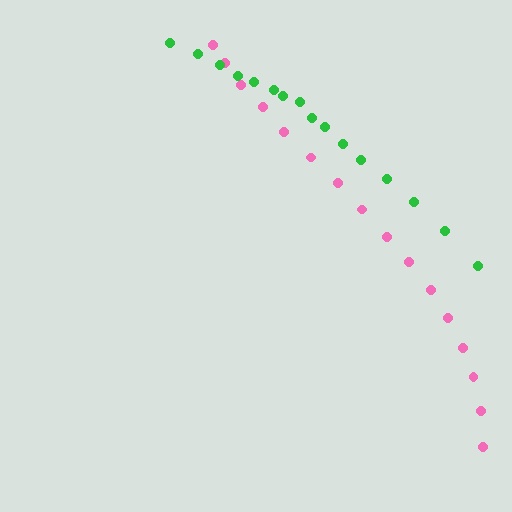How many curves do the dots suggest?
There are 2 distinct paths.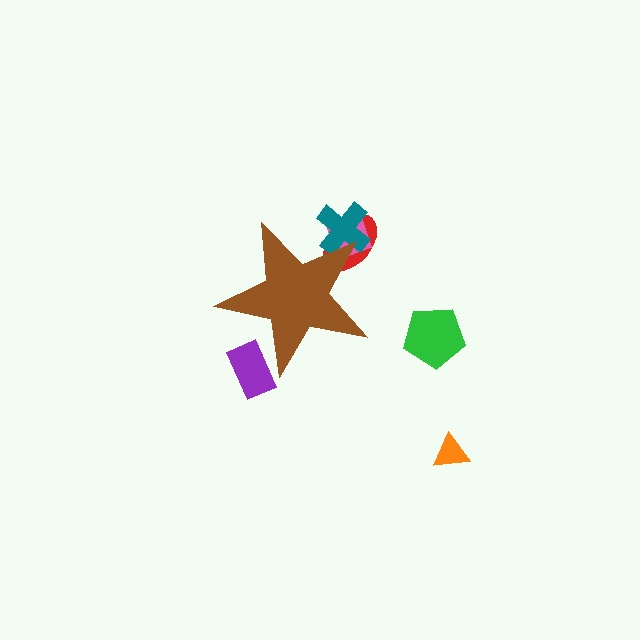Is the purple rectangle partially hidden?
Yes, the purple rectangle is partially hidden behind the brown star.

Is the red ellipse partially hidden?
Yes, the red ellipse is partially hidden behind the brown star.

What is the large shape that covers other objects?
A brown star.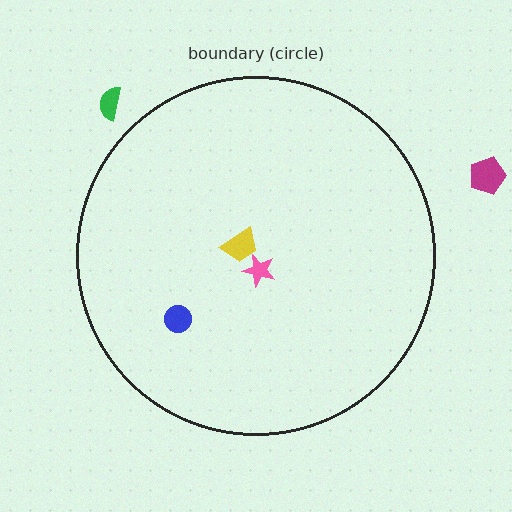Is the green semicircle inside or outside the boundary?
Outside.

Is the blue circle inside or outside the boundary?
Inside.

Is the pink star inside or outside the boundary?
Inside.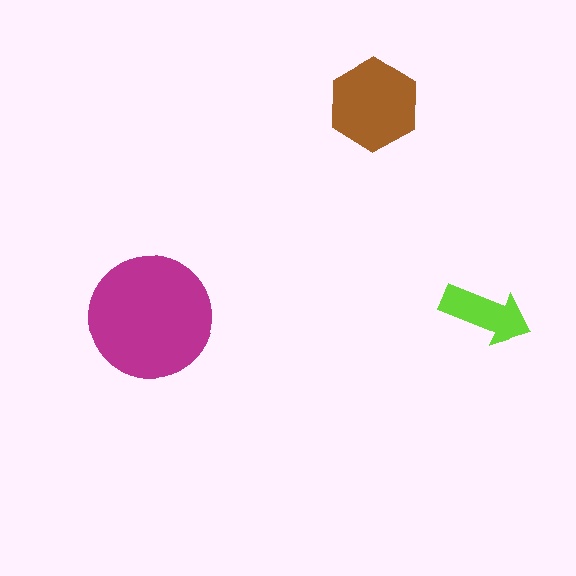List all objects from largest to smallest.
The magenta circle, the brown hexagon, the lime arrow.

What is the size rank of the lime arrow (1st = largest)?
3rd.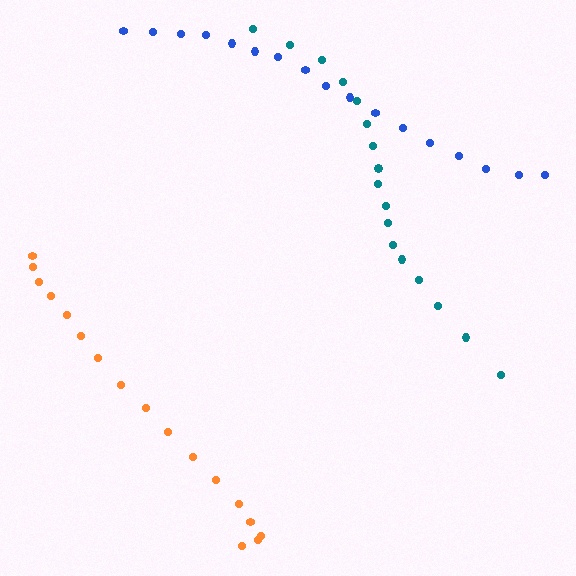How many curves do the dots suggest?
There are 3 distinct paths.